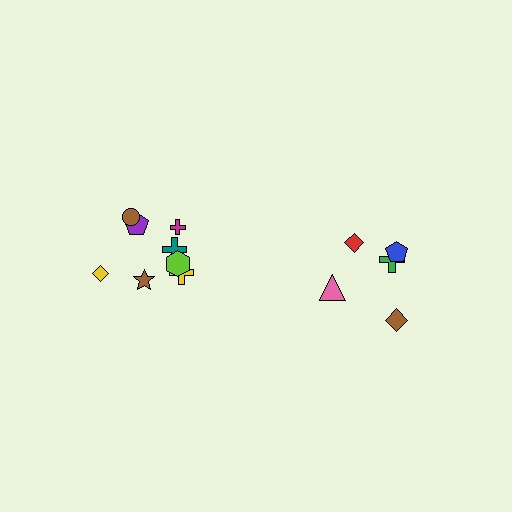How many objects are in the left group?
There are 8 objects.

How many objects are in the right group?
There are 5 objects.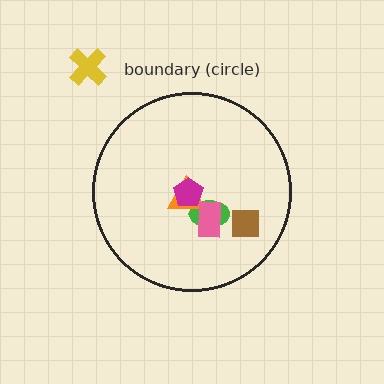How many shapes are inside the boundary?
5 inside, 1 outside.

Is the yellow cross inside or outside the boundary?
Outside.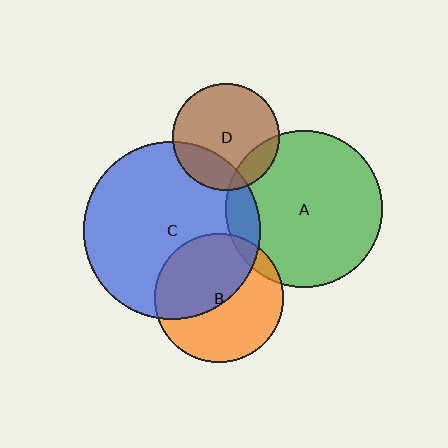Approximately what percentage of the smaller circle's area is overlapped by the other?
Approximately 15%.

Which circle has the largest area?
Circle C (blue).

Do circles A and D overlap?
Yes.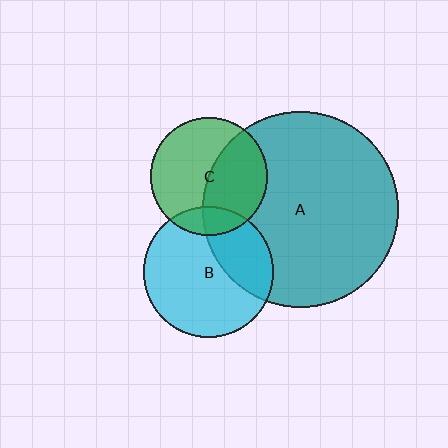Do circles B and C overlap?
Yes.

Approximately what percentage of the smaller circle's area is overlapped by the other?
Approximately 15%.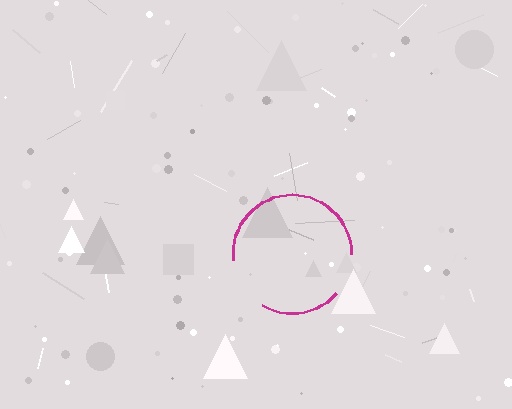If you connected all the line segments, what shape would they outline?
They would outline a circle.